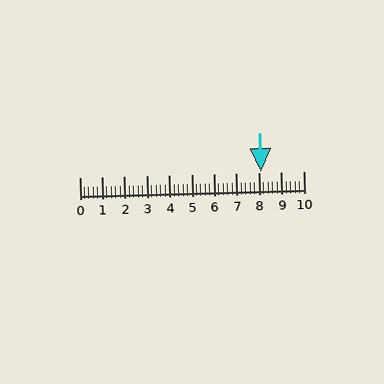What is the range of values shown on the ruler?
The ruler shows values from 0 to 10.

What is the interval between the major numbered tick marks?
The major tick marks are spaced 1 units apart.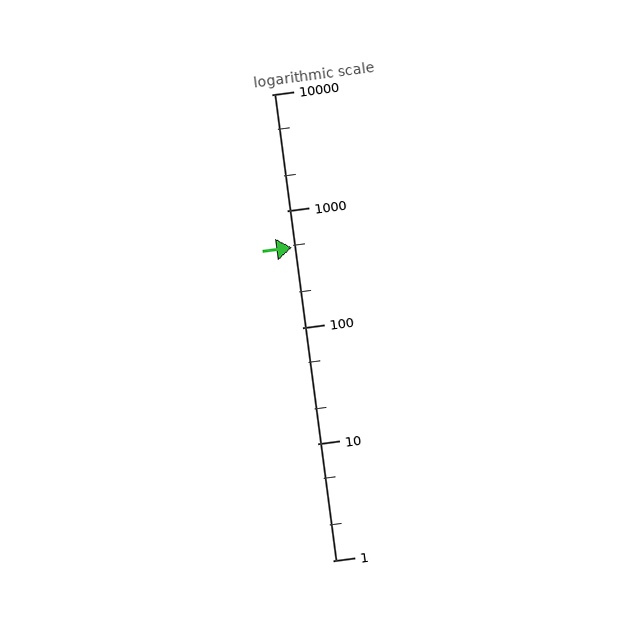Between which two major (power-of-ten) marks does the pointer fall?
The pointer is between 100 and 1000.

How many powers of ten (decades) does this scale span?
The scale spans 4 decades, from 1 to 10000.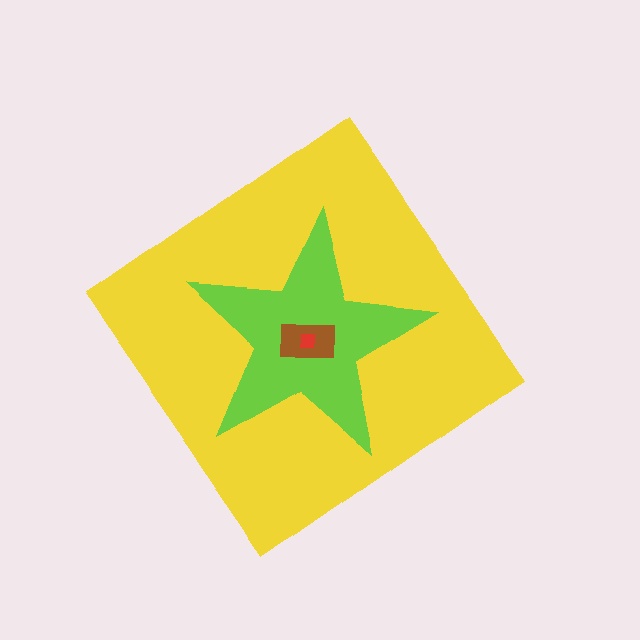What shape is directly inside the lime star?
The brown rectangle.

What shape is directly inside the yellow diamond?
The lime star.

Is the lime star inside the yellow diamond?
Yes.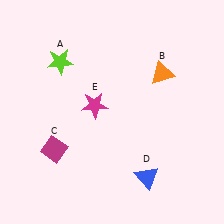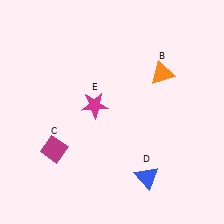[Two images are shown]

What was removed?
The lime star (A) was removed in Image 2.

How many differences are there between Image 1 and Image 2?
There is 1 difference between the two images.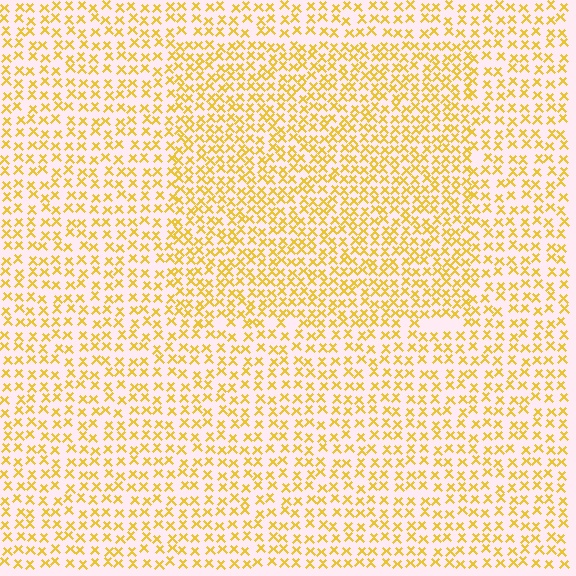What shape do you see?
I see a rectangle.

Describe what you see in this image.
The image contains small yellow elements arranged at two different densities. A rectangle-shaped region is visible where the elements are more densely packed than the surrounding area.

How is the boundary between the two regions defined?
The boundary is defined by a change in element density (approximately 1.5x ratio). All elements are the same color, size, and shape.